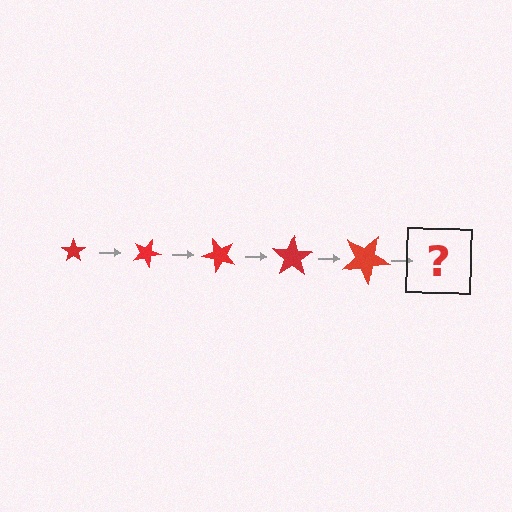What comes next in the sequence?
The next element should be a star, larger than the previous one and rotated 125 degrees from the start.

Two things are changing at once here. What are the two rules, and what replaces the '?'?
The two rules are that the star grows larger each step and it rotates 25 degrees each step. The '?' should be a star, larger than the previous one and rotated 125 degrees from the start.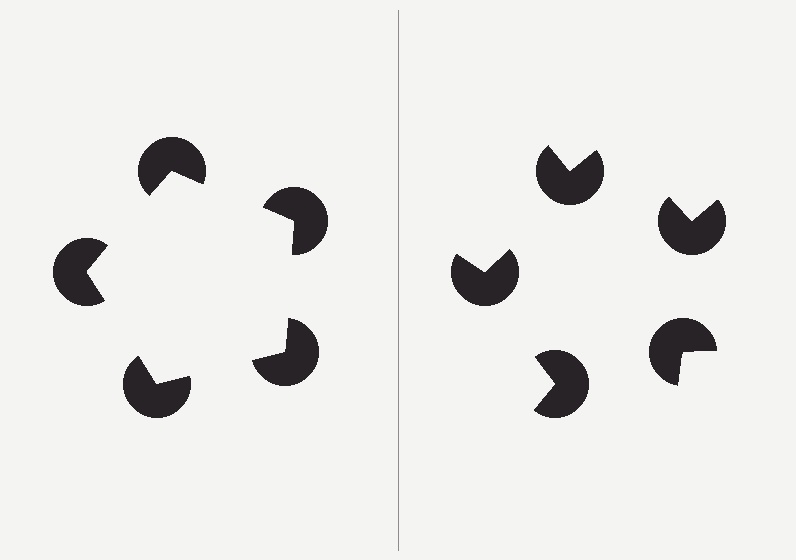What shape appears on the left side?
An illusory pentagon.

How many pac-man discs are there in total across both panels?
10 — 5 on each side.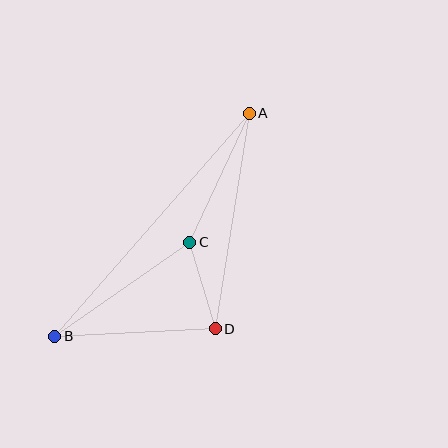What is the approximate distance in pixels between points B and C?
The distance between B and C is approximately 164 pixels.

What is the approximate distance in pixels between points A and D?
The distance between A and D is approximately 218 pixels.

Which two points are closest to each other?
Points C and D are closest to each other.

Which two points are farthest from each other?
Points A and B are farthest from each other.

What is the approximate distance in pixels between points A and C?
The distance between A and C is approximately 142 pixels.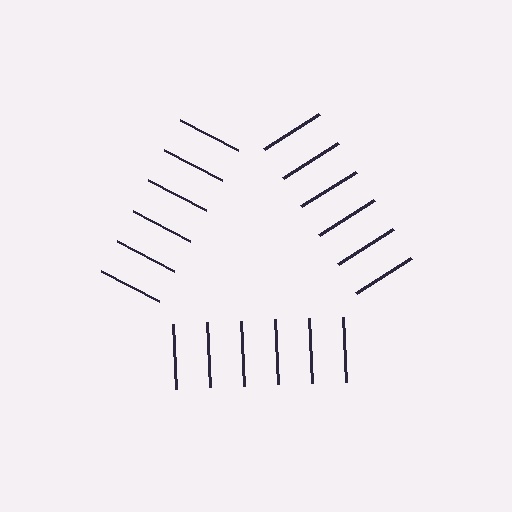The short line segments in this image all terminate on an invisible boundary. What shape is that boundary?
An illusory triangle — the line segments terminate on its edges but no continuous stroke is drawn.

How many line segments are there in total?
18 — 6 along each of the 3 edges.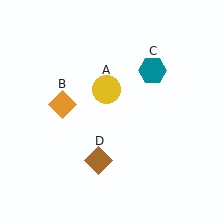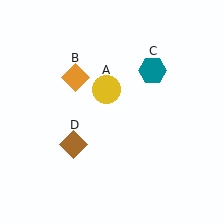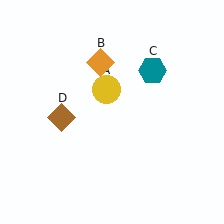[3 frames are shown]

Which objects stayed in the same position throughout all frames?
Yellow circle (object A) and teal hexagon (object C) remained stationary.